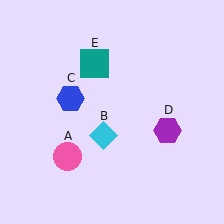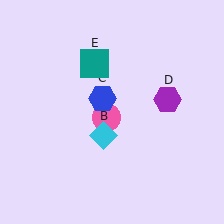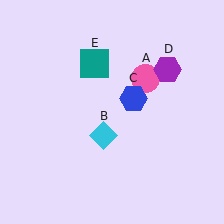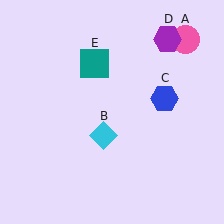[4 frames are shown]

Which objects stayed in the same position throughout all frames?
Cyan diamond (object B) and teal square (object E) remained stationary.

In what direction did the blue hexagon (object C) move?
The blue hexagon (object C) moved right.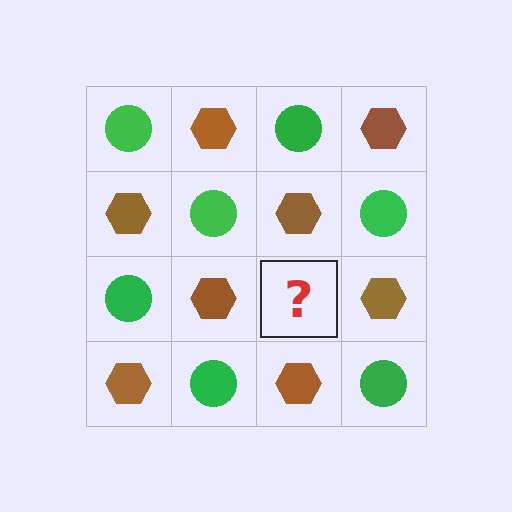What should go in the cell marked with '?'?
The missing cell should contain a green circle.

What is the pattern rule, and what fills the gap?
The rule is that it alternates green circle and brown hexagon in a checkerboard pattern. The gap should be filled with a green circle.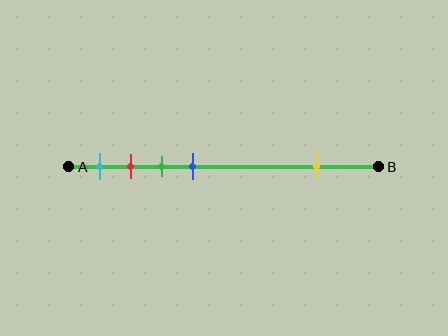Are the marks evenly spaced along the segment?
No, the marks are not evenly spaced.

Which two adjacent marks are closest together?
The red and green marks are the closest adjacent pair.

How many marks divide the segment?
There are 5 marks dividing the segment.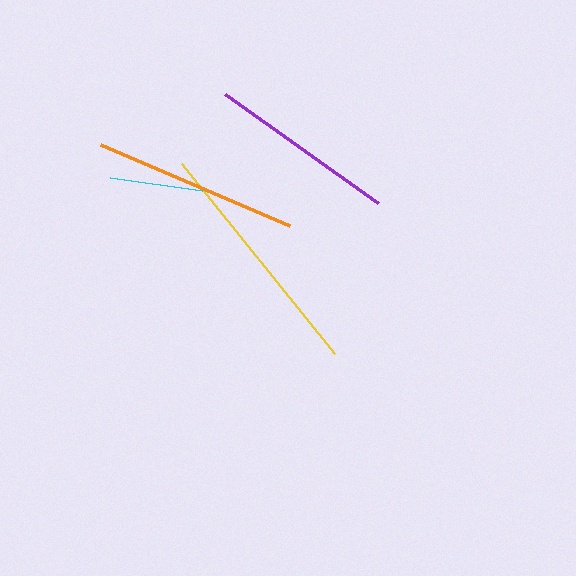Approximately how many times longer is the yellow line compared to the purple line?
The yellow line is approximately 1.3 times the length of the purple line.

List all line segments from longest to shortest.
From longest to shortest: yellow, orange, purple, cyan.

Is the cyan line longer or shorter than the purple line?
The purple line is longer than the cyan line.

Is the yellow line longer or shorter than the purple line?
The yellow line is longer than the purple line.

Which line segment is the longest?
The yellow line is the longest at approximately 244 pixels.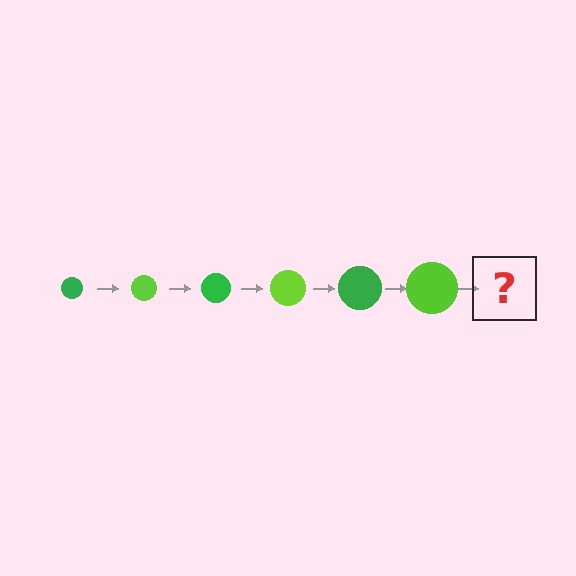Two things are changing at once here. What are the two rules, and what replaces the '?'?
The two rules are that the circle grows larger each step and the color cycles through green and lime. The '?' should be a green circle, larger than the previous one.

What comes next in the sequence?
The next element should be a green circle, larger than the previous one.